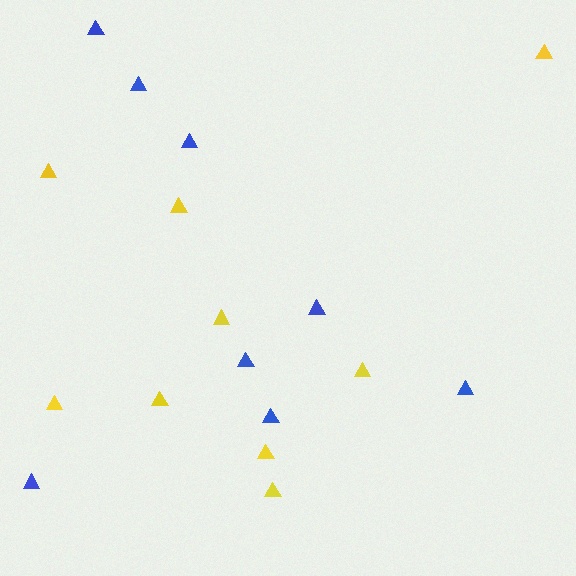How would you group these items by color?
There are 2 groups: one group of yellow triangles (9) and one group of blue triangles (8).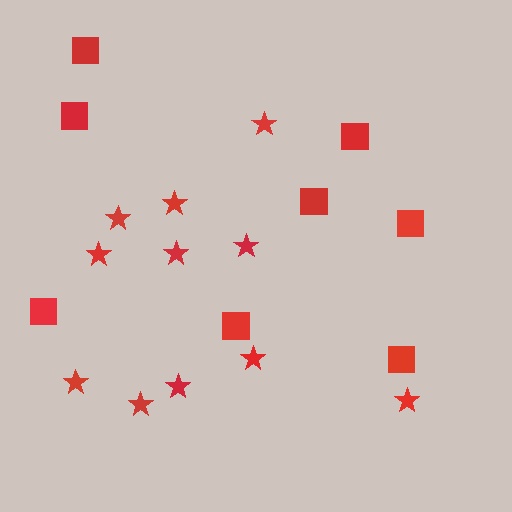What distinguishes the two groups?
There are 2 groups: one group of stars (11) and one group of squares (8).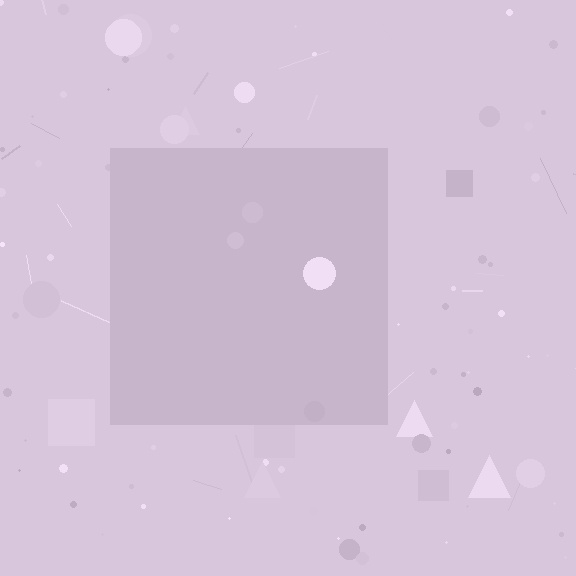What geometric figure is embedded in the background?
A square is embedded in the background.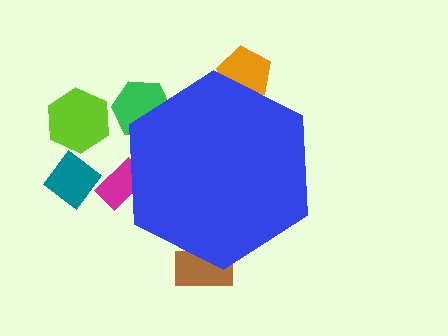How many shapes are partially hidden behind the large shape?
4 shapes are partially hidden.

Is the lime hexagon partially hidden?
No, the lime hexagon is fully visible.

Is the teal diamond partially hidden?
No, the teal diamond is fully visible.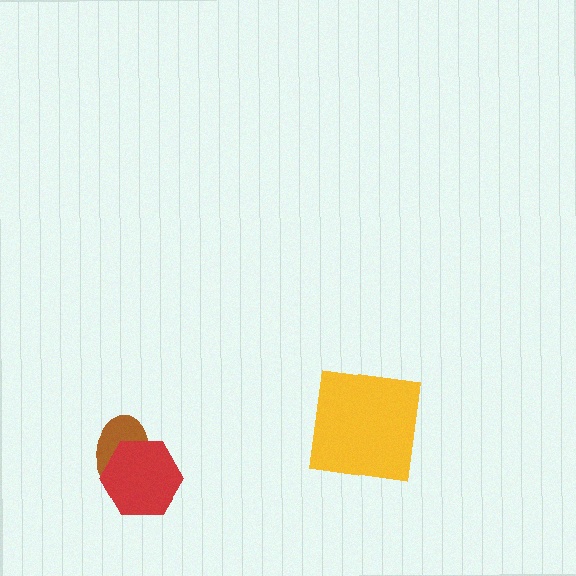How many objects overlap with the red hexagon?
1 object overlaps with the red hexagon.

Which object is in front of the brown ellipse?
The red hexagon is in front of the brown ellipse.